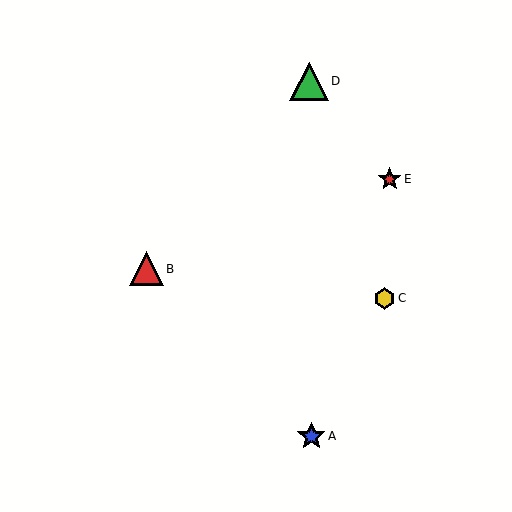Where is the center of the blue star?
The center of the blue star is at (311, 436).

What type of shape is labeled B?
Shape B is a red triangle.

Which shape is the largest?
The green triangle (labeled D) is the largest.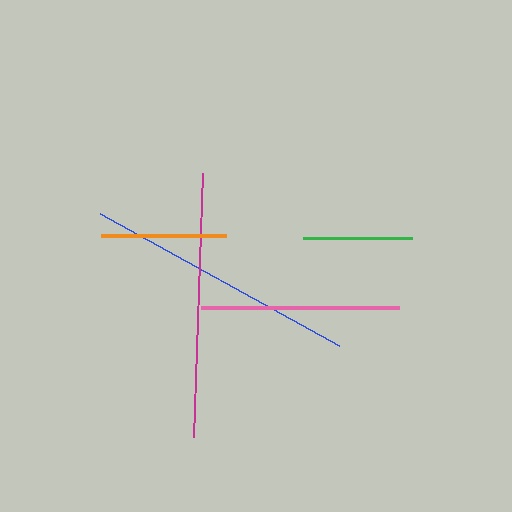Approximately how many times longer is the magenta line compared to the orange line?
The magenta line is approximately 2.1 times the length of the orange line.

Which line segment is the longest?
The blue line is the longest at approximately 273 pixels.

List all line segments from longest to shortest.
From longest to shortest: blue, magenta, pink, orange, green.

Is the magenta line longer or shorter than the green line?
The magenta line is longer than the green line.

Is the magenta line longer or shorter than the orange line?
The magenta line is longer than the orange line.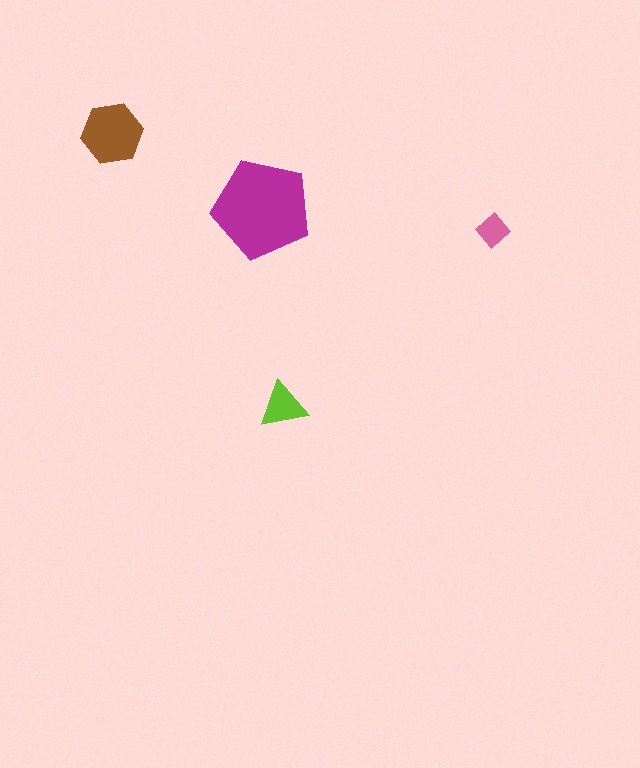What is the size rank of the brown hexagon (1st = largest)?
2nd.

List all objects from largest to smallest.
The magenta pentagon, the brown hexagon, the lime triangle, the pink diamond.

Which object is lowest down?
The lime triangle is bottommost.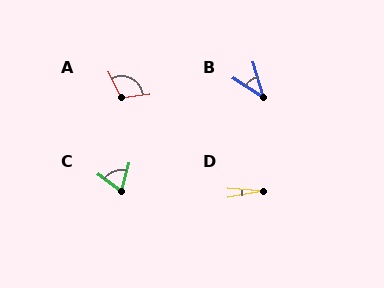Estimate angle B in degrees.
Approximately 42 degrees.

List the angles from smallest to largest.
D (16°), B (42°), C (69°), A (109°).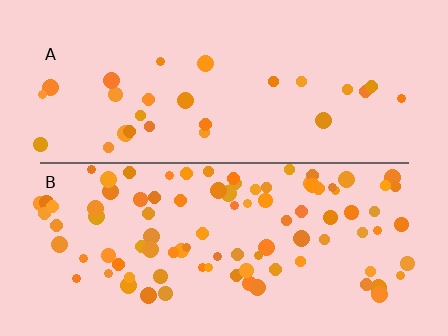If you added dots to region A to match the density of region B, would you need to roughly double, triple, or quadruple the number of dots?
Approximately triple.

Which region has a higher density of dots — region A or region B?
B (the bottom).